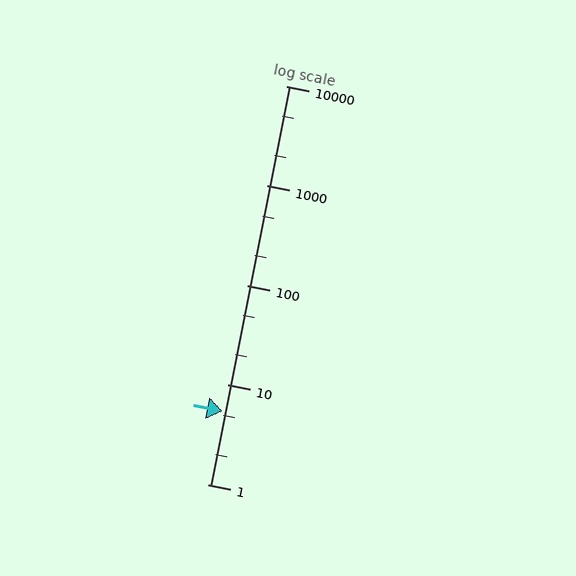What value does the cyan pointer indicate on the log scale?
The pointer indicates approximately 5.4.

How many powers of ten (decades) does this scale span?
The scale spans 4 decades, from 1 to 10000.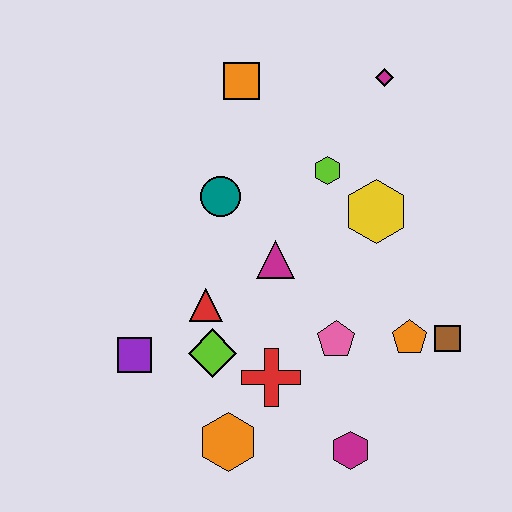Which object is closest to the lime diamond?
The red triangle is closest to the lime diamond.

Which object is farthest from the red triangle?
The magenta diamond is farthest from the red triangle.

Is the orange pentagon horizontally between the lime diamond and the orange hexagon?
No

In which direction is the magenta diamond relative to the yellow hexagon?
The magenta diamond is above the yellow hexagon.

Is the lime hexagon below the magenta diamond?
Yes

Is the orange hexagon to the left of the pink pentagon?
Yes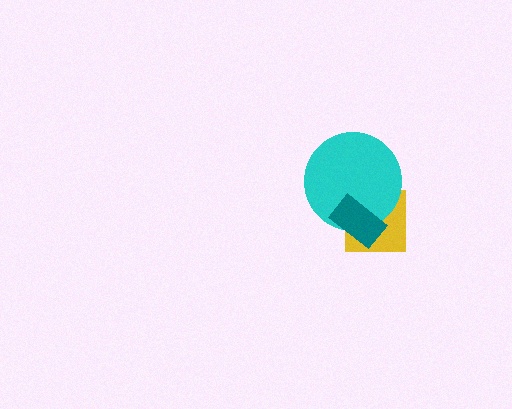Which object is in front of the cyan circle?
The teal rectangle is in front of the cyan circle.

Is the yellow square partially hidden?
Yes, it is partially covered by another shape.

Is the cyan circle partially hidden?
Yes, it is partially covered by another shape.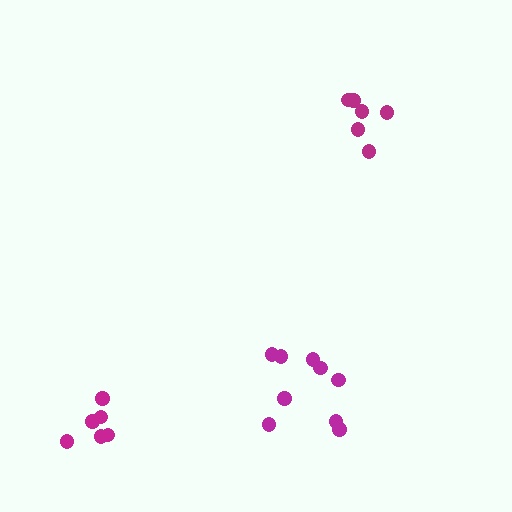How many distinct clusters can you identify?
There are 3 distinct clusters.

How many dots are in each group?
Group 1: 6 dots, Group 2: 6 dots, Group 3: 9 dots (21 total).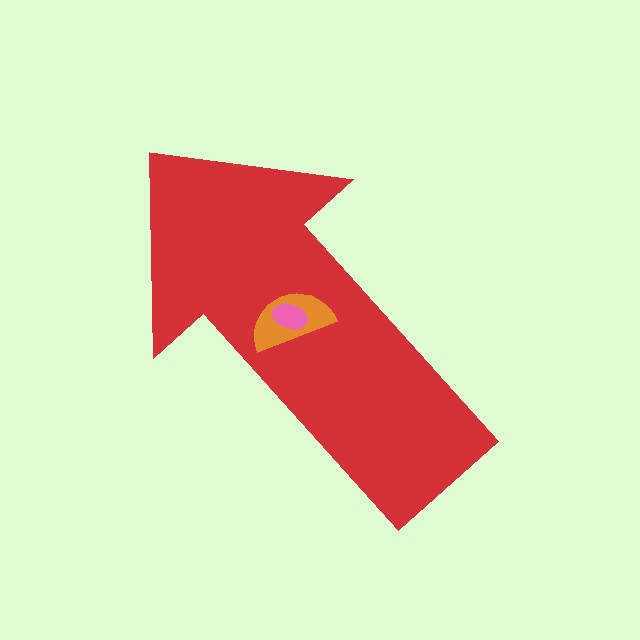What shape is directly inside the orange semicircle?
The pink ellipse.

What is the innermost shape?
The pink ellipse.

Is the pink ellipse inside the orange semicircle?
Yes.